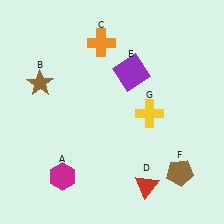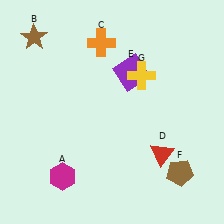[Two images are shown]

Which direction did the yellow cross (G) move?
The yellow cross (G) moved up.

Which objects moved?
The objects that moved are: the brown star (B), the red triangle (D), the yellow cross (G).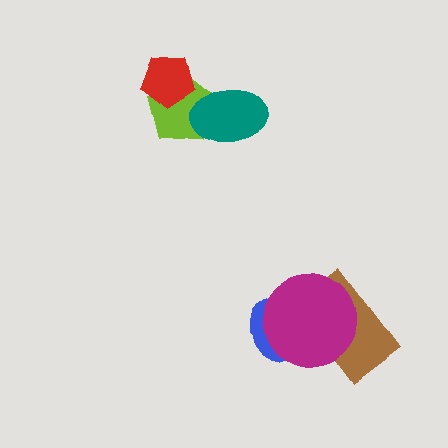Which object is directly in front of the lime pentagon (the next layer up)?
The red pentagon is directly in front of the lime pentagon.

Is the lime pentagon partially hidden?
Yes, it is partially covered by another shape.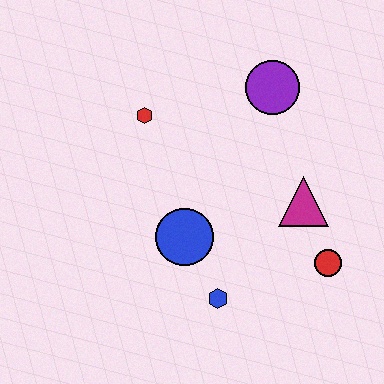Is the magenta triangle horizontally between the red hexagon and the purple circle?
No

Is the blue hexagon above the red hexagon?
No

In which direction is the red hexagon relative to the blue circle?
The red hexagon is above the blue circle.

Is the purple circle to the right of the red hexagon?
Yes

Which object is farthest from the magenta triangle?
The red hexagon is farthest from the magenta triangle.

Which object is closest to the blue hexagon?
The blue circle is closest to the blue hexagon.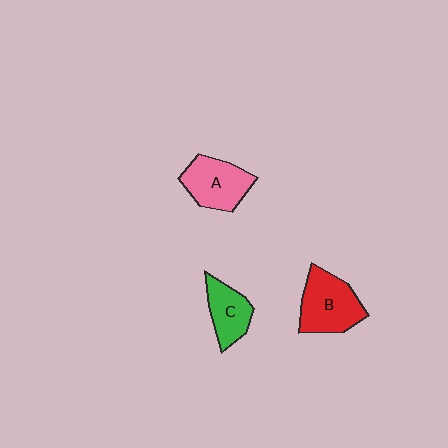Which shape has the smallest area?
Shape C (green).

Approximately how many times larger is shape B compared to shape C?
Approximately 1.4 times.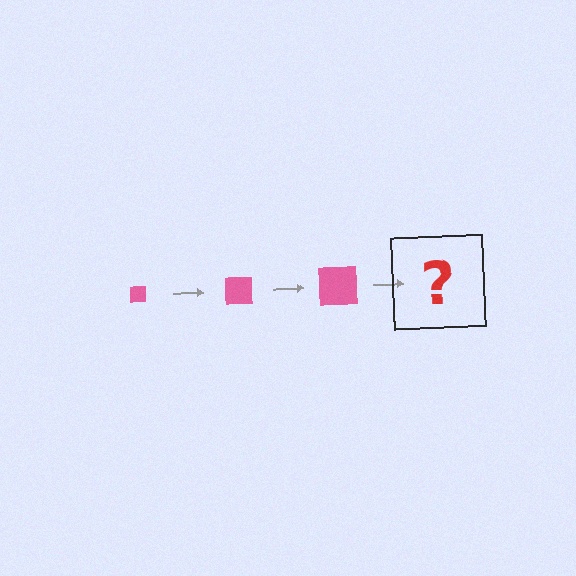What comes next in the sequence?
The next element should be a pink square, larger than the previous one.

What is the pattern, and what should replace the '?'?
The pattern is that the square gets progressively larger each step. The '?' should be a pink square, larger than the previous one.